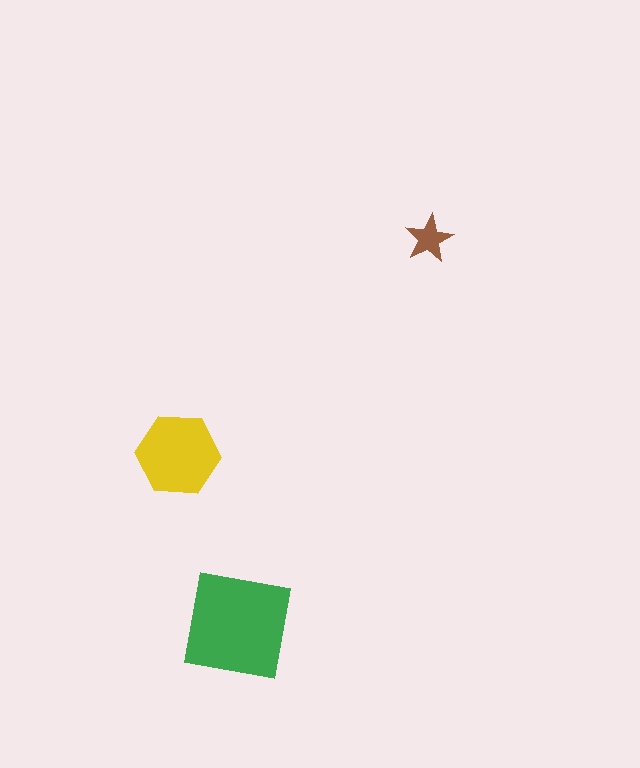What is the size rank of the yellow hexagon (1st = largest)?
2nd.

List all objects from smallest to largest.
The brown star, the yellow hexagon, the green square.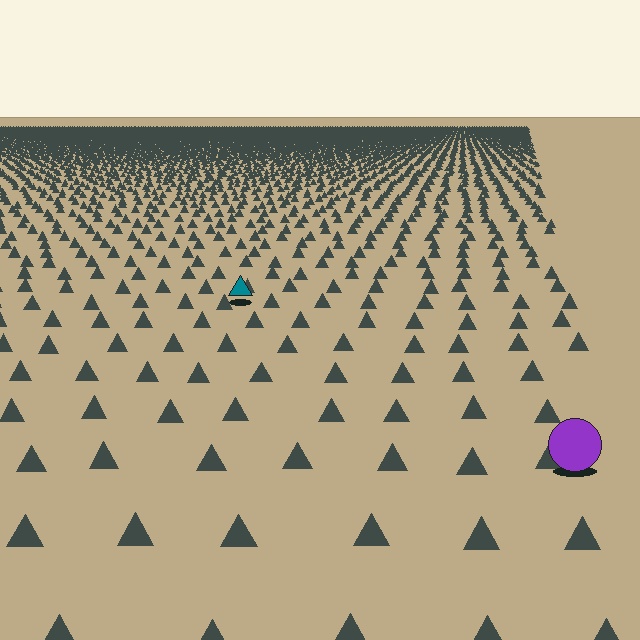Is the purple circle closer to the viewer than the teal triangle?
Yes. The purple circle is closer — you can tell from the texture gradient: the ground texture is coarser near it.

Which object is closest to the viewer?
The purple circle is closest. The texture marks near it are larger and more spread out.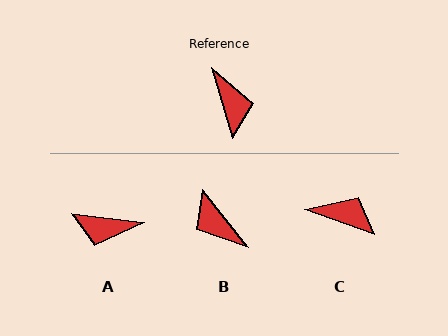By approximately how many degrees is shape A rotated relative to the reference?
Approximately 114 degrees clockwise.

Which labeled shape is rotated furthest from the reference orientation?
B, about 159 degrees away.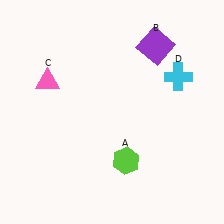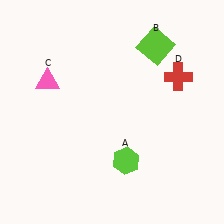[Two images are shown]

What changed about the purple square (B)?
In Image 1, B is purple. In Image 2, it changed to lime.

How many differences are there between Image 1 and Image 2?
There are 2 differences between the two images.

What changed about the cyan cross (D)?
In Image 1, D is cyan. In Image 2, it changed to red.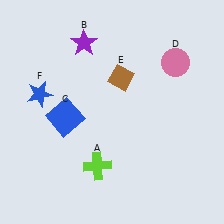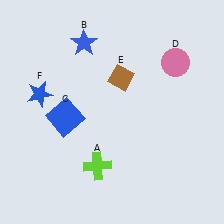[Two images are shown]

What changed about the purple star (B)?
In Image 1, B is purple. In Image 2, it changed to blue.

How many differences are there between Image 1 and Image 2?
There is 1 difference between the two images.